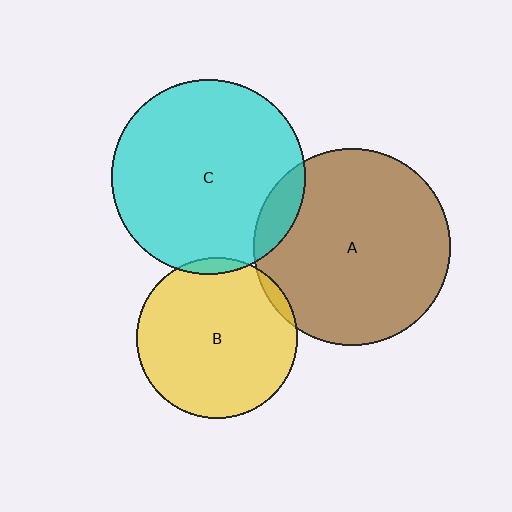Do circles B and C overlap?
Yes.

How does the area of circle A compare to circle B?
Approximately 1.5 times.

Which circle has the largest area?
Circle A (brown).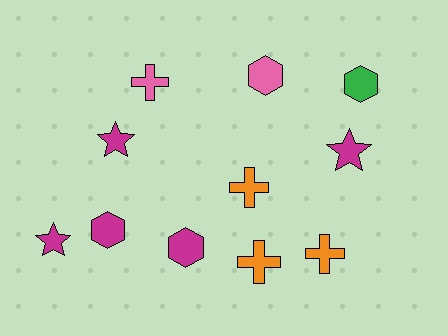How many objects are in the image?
There are 11 objects.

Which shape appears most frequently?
Hexagon, with 4 objects.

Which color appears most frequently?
Magenta, with 5 objects.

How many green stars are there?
There are no green stars.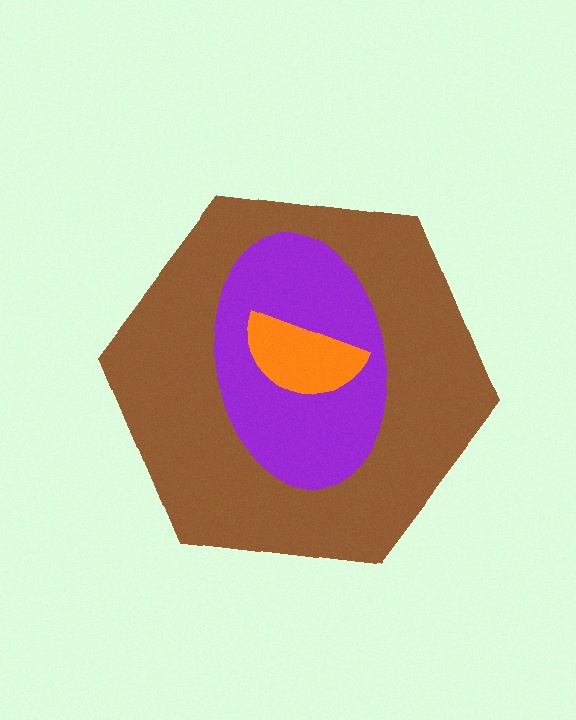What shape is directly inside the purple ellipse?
The orange semicircle.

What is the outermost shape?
The brown hexagon.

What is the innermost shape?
The orange semicircle.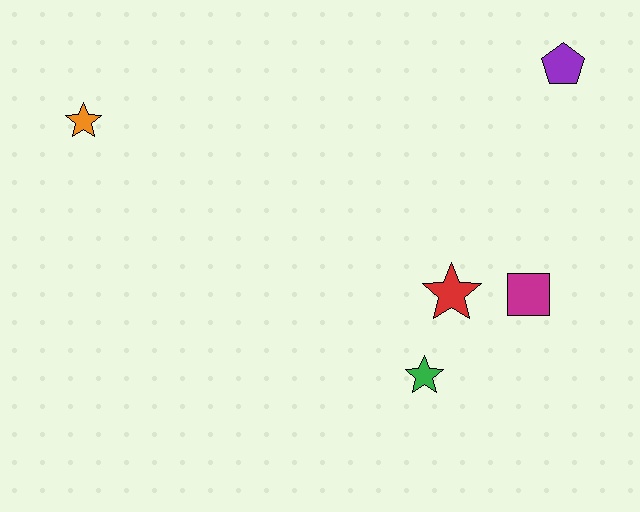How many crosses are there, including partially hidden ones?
There are no crosses.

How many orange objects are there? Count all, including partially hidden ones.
There is 1 orange object.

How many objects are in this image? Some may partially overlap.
There are 5 objects.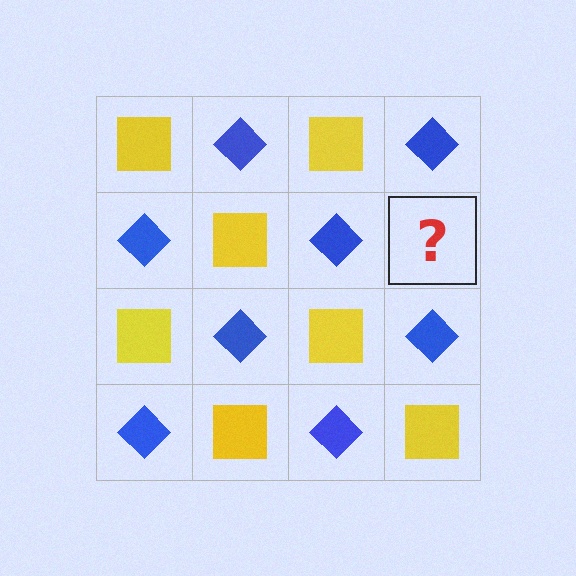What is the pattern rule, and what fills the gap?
The rule is that it alternates yellow square and blue diamond in a checkerboard pattern. The gap should be filled with a yellow square.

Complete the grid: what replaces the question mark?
The question mark should be replaced with a yellow square.